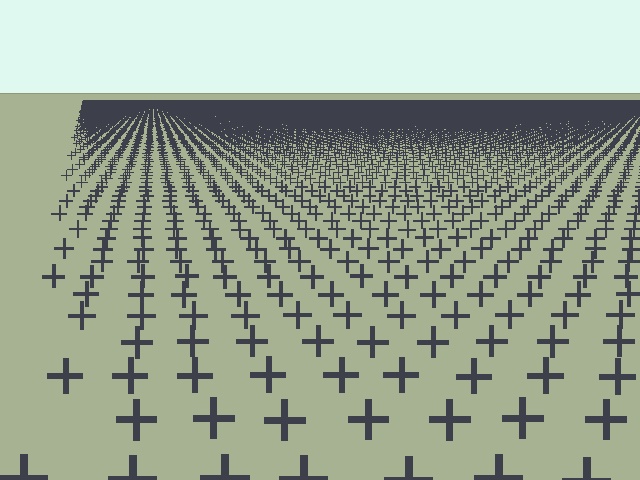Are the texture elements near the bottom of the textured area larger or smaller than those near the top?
Larger. Near the bottom, elements are closer to the viewer and appear at a bigger on-screen size.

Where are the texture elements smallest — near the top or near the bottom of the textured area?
Near the top.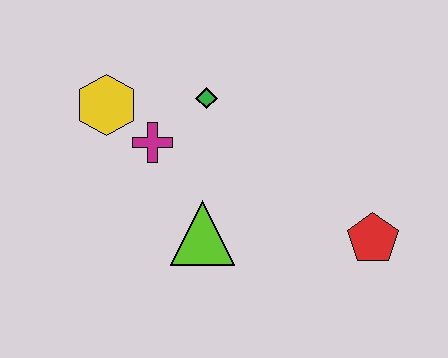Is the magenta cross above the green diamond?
No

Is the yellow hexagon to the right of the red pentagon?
No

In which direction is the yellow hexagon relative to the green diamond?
The yellow hexagon is to the left of the green diamond.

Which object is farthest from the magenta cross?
The red pentagon is farthest from the magenta cross.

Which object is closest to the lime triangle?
The magenta cross is closest to the lime triangle.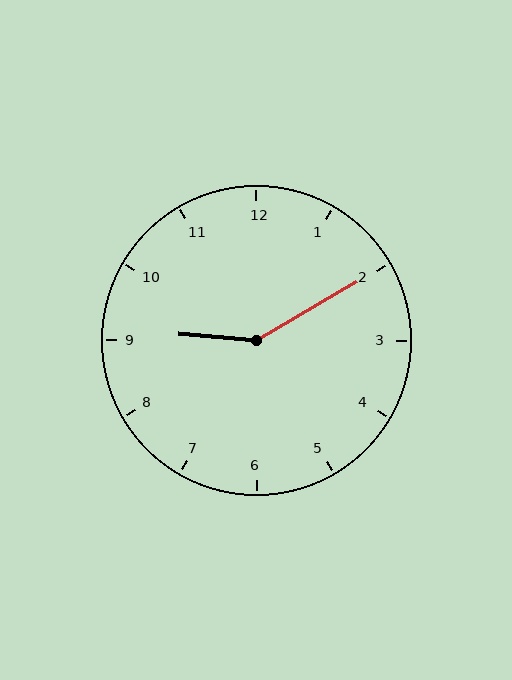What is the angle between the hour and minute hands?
Approximately 145 degrees.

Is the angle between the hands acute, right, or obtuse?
It is obtuse.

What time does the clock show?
9:10.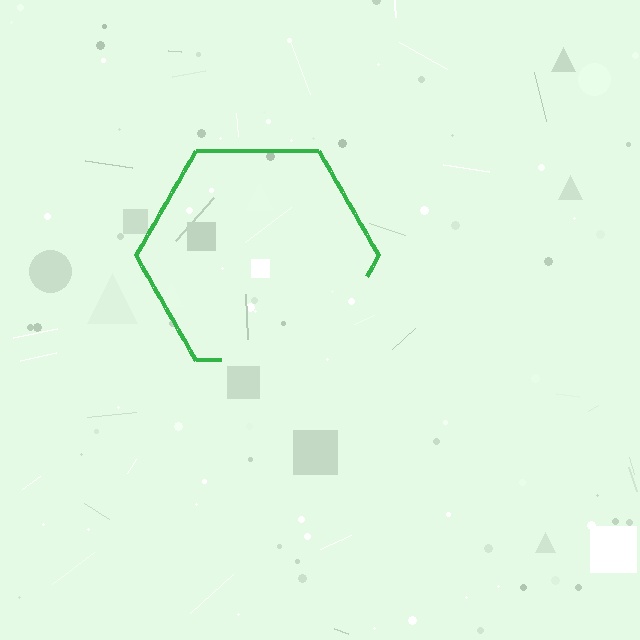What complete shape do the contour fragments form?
The contour fragments form a hexagon.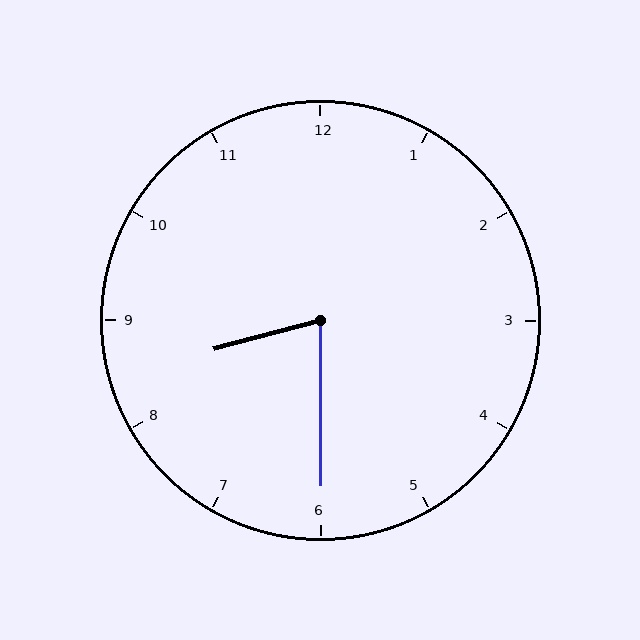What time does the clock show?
8:30.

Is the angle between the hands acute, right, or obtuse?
It is acute.